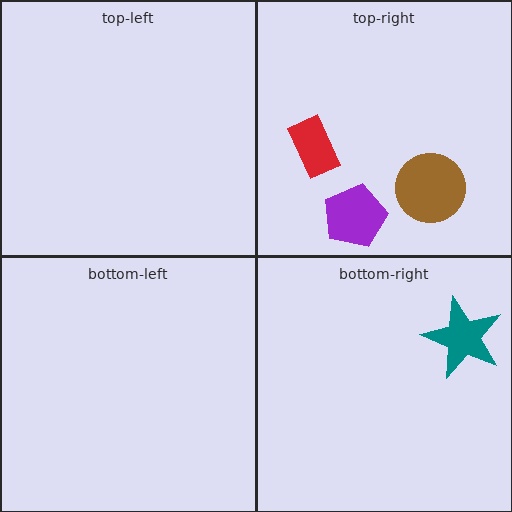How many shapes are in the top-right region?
3.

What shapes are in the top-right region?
The red rectangle, the purple pentagon, the brown circle.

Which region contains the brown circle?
The top-right region.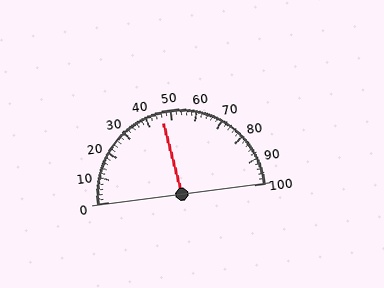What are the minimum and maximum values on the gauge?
The gauge ranges from 0 to 100.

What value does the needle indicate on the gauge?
The needle indicates approximately 46.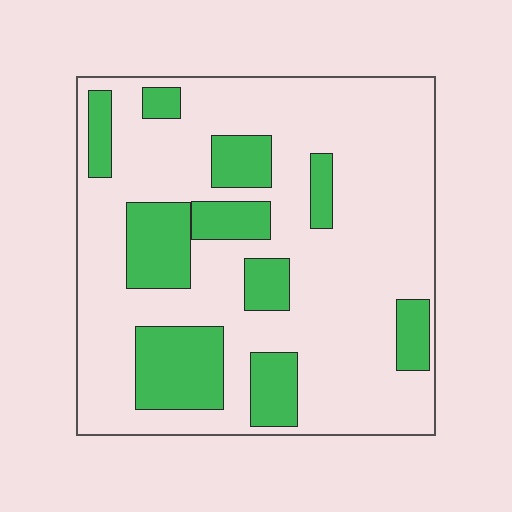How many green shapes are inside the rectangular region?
10.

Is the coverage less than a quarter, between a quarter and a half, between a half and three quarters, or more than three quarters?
Between a quarter and a half.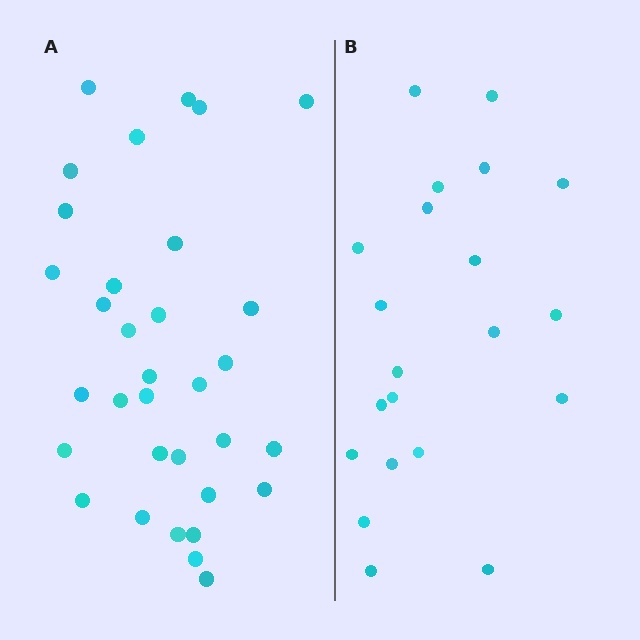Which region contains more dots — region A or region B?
Region A (the left region) has more dots.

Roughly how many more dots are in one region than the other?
Region A has roughly 12 or so more dots than region B.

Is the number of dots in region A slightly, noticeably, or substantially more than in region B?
Region A has substantially more. The ratio is roughly 1.6 to 1.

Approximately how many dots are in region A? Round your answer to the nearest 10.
About 30 dots. (The exact count is 33, which rounds to 30.)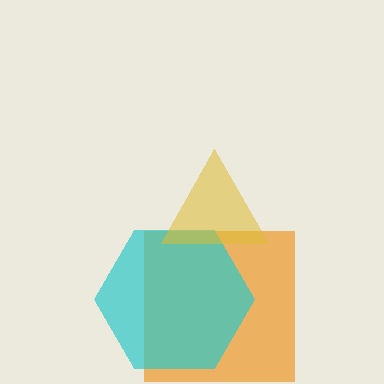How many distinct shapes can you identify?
There are 3 distinct shapes: an orange square, a cyan hexagon, a yellow triangle.